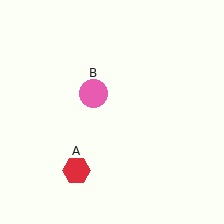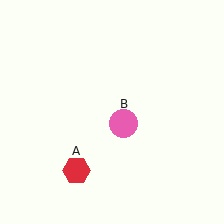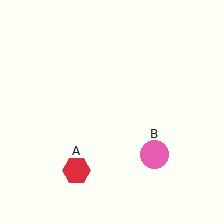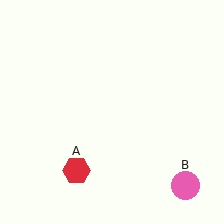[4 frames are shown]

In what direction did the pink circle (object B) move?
The pink circle (object B) moved down and to the right.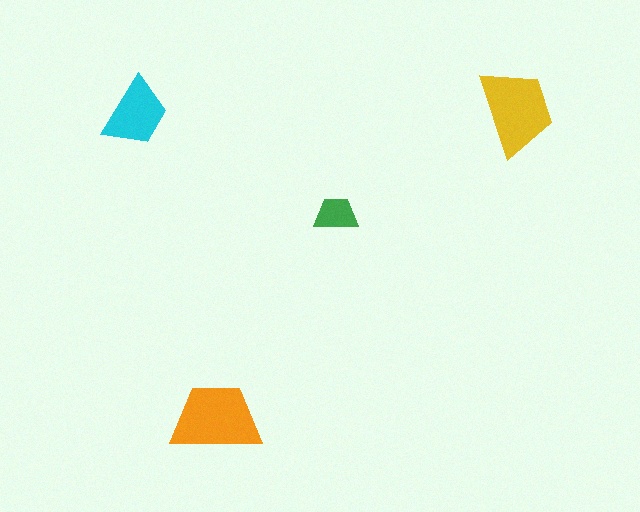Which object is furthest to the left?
The cyan trapezoid is leftmost.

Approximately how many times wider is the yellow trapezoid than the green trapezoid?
About 2 times wider.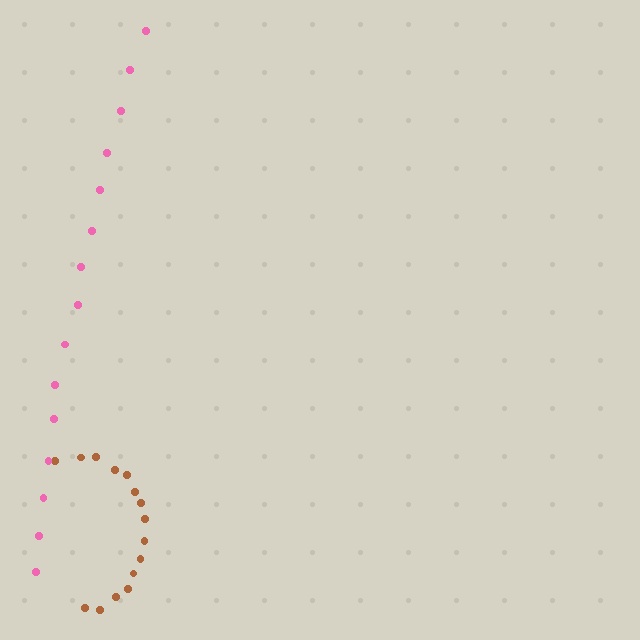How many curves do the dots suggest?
There are 2 distinct paths.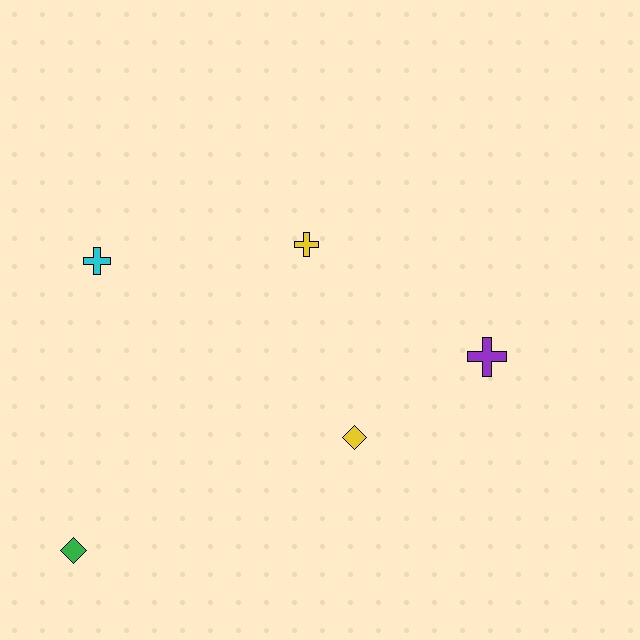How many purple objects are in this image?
There is 1 purple object.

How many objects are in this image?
There are 5 objects.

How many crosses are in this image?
There are 3 crosses.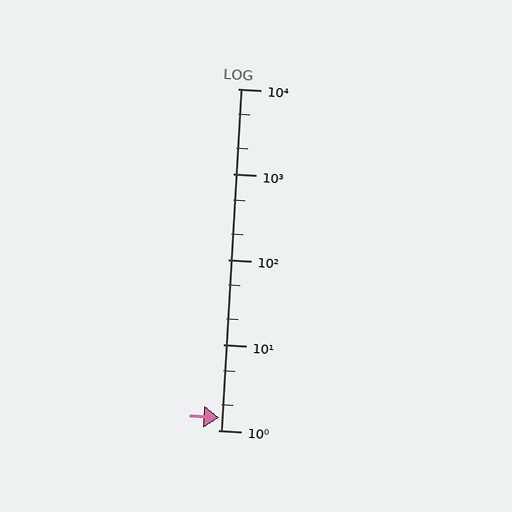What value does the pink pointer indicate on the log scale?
The pointer indicates approximately 1.4.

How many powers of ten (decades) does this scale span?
The scale spans 4 decades, from 1 to 10000.